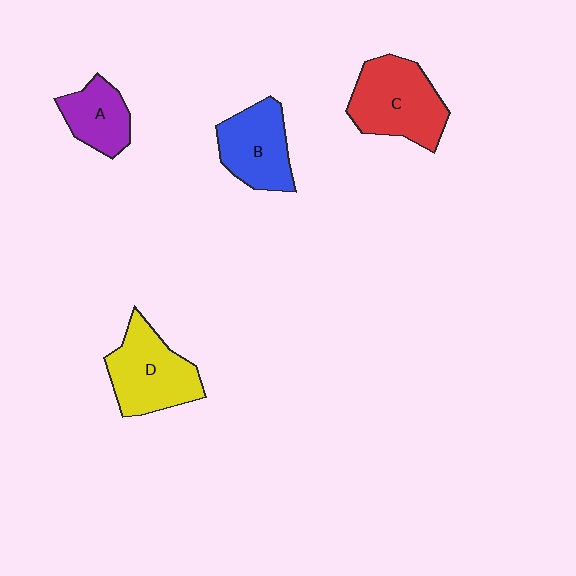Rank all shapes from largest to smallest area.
From largest to smallest: C (red), D (yellow), B (blue), A (purple).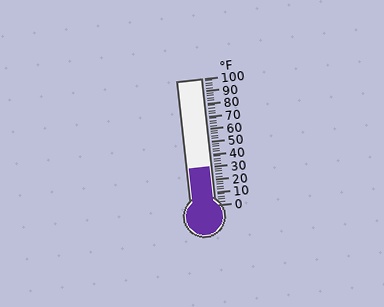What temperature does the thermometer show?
The thermometer shows approximately 30°F.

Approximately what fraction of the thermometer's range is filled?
The thermometer is filled to approximately 30% of its range.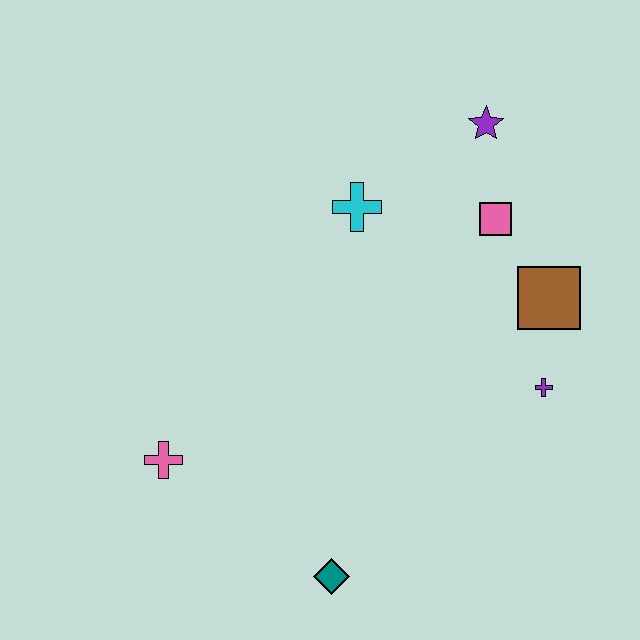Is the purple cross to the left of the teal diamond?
No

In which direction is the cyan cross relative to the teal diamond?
The cyan cross is above the teal diamond.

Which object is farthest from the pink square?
The pink cross is farthest from the pink square.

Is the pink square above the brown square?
Yes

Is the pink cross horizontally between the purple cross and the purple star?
No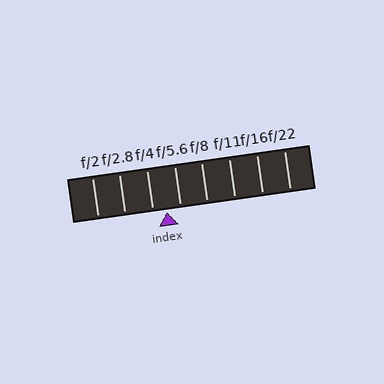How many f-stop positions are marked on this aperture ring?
There are 8 f-stop positions marked.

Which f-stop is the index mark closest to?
The index mark is closest to f/5.6.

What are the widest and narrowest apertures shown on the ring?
The widest aperture shown is f/2 and the narrowest is f/22.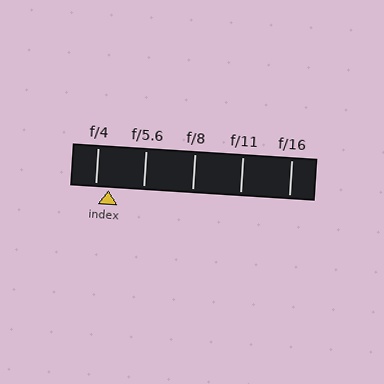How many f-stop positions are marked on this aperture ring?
There are 5 f-stop positions marked.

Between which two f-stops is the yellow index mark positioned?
The index mark is between f/4 and f/5.6.